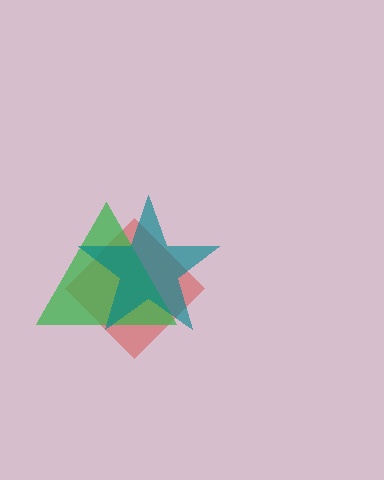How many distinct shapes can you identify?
There are 3 distinct shapes: a red diamond, a green triangle, a teal star.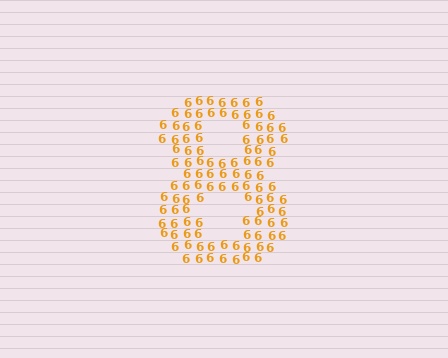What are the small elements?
The small elements are digit 6's.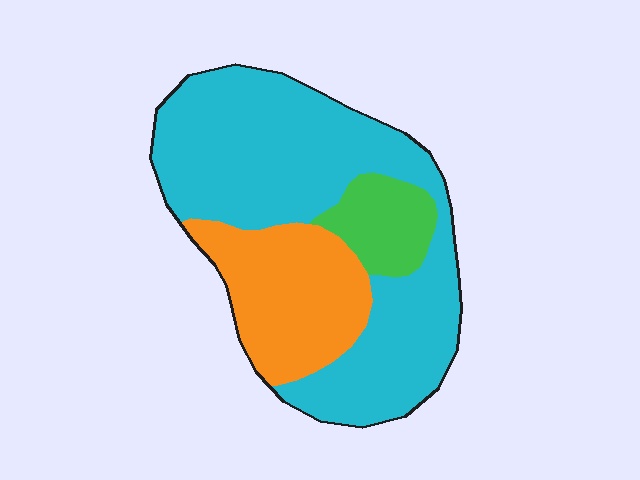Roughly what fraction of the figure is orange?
Orange takes up about one quarter (1/4) of the figure.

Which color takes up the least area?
Green, at roughly 10%.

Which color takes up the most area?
Cyan, at roughly 65%.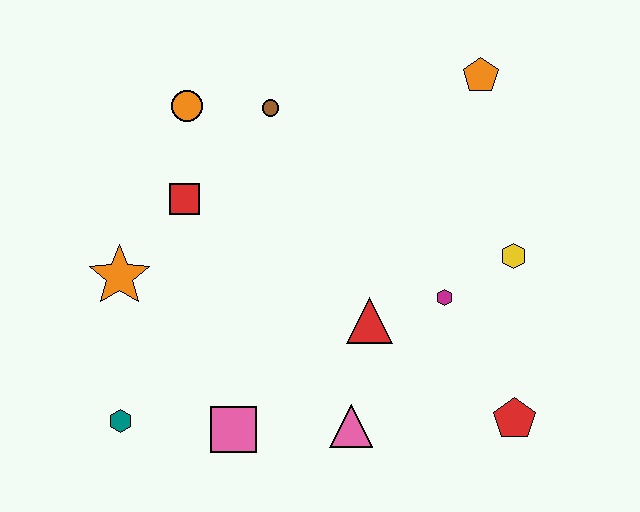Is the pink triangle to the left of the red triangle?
Yes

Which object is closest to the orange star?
The red square is closest to the orange star.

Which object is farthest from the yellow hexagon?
The teal hexagon is farthest from the yellow hexagon.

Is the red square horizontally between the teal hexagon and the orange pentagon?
Yes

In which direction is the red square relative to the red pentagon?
The red square is to the left of the red pentagon.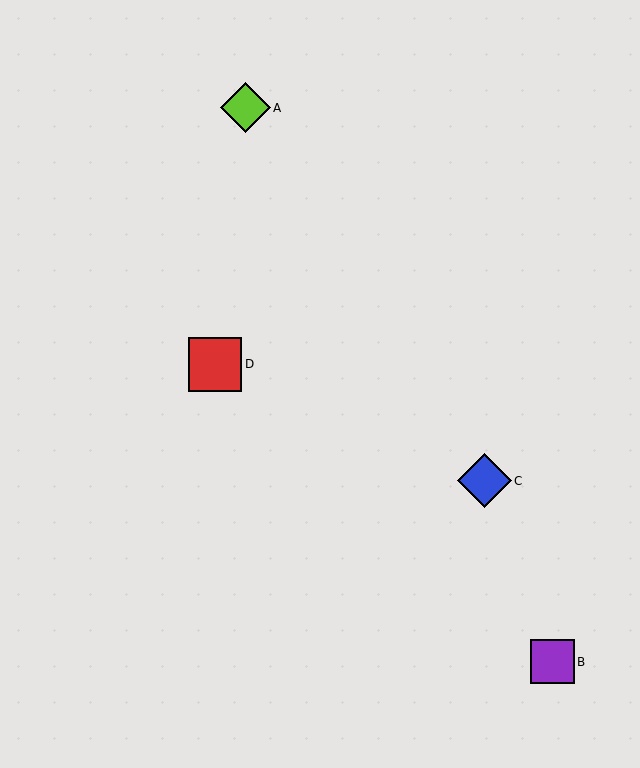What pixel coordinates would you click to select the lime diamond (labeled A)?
Click at (246, 108) to select the lime diamond A.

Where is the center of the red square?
The center of the red square is at (215, 364).